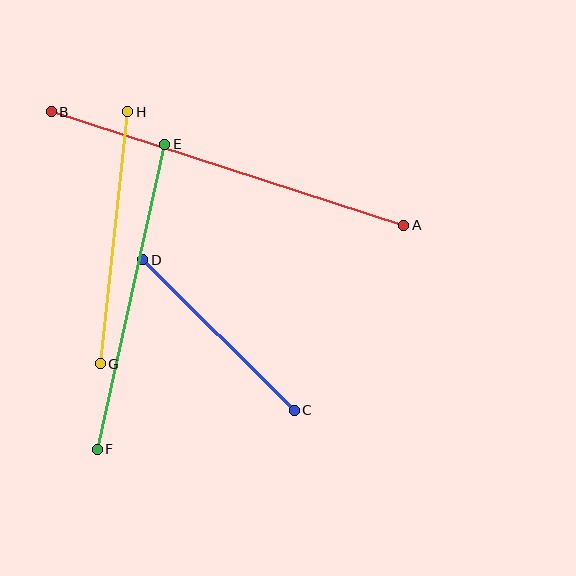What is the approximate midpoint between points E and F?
The midpoint is at approximately (131, 297) pixels.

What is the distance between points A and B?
The distance is approximately 371 pixels.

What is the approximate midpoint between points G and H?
The midpoint is at approximately (114, 238) pixels.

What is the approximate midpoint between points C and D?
The midpoint is at approximately (218, 335) pixels.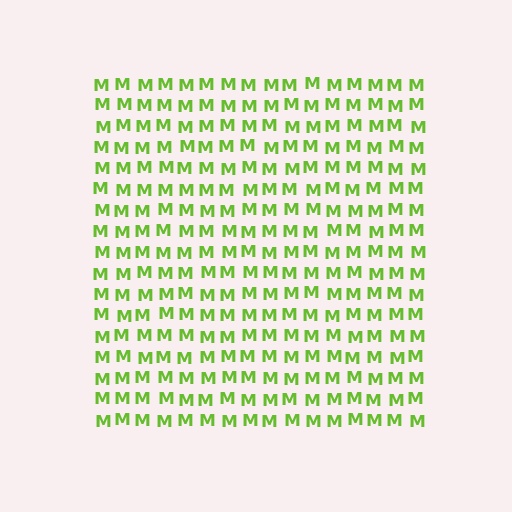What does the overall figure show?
The overall figure shows a square.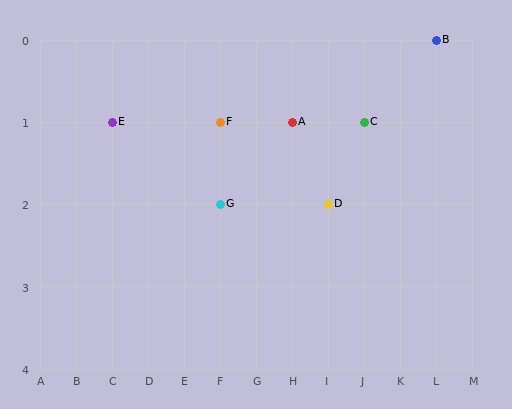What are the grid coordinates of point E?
Point E is at grid coordinates (C, 1).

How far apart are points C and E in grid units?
Points C and E are 7 columns apart.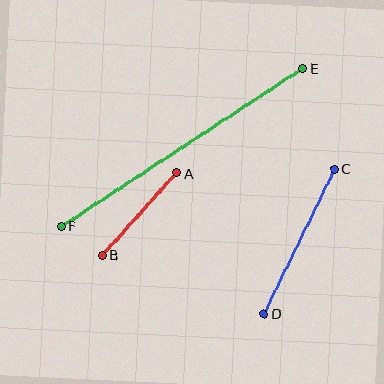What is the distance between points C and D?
The distance is approximately 161 pixels.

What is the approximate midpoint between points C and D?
The midpoint is at approximately (300, 241) pixels.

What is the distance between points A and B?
The distance is approximately 111 pixels.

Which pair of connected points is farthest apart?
Points E and F are farthest apart.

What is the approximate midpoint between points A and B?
The midpoint is at approximately (139, 214) pixels.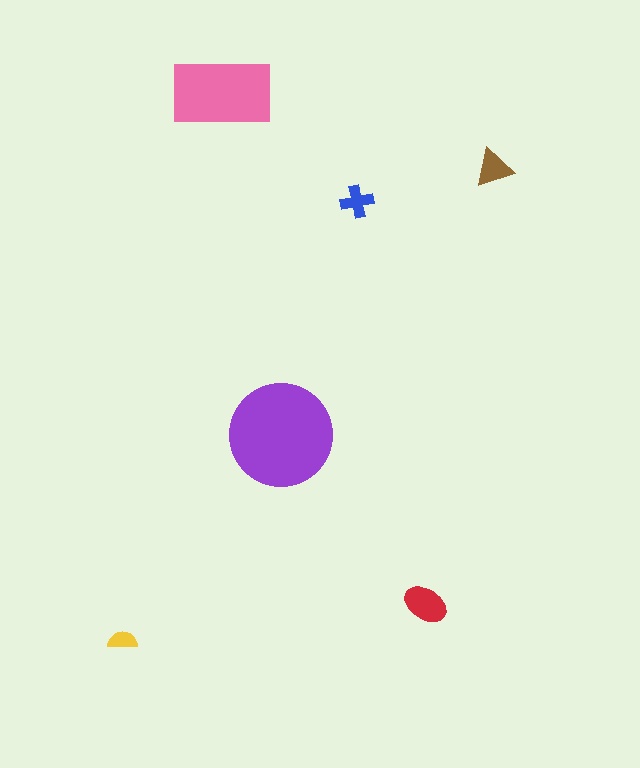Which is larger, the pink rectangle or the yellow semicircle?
The pink rectangle.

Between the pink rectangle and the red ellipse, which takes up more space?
The pink rectangle.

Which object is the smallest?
The yellow semicircle.